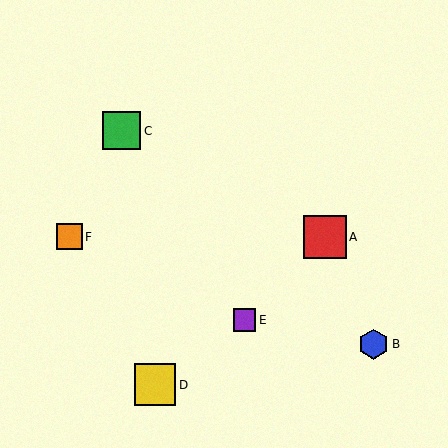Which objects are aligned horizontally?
Objects A, F are aligned horizontally.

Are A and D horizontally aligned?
No, A is at y≈237 and D is at y≈385.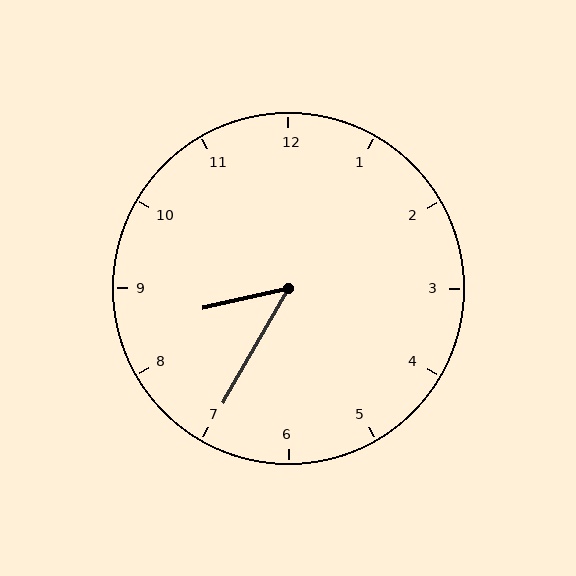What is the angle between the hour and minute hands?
Approximately 48 degrees.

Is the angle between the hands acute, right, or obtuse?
It is acute.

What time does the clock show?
8:35.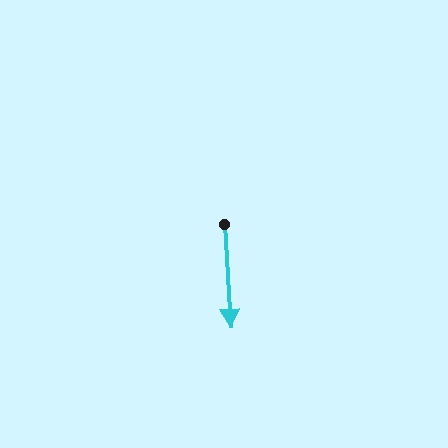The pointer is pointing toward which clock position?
Roughly 6 o'clock.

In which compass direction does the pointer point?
South.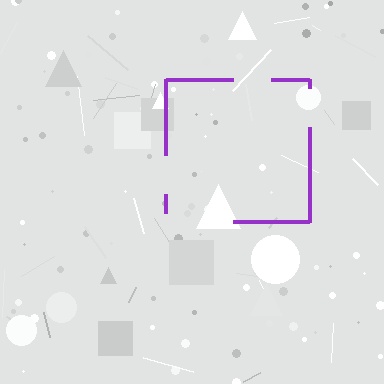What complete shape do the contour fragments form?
The contour fragments form a square.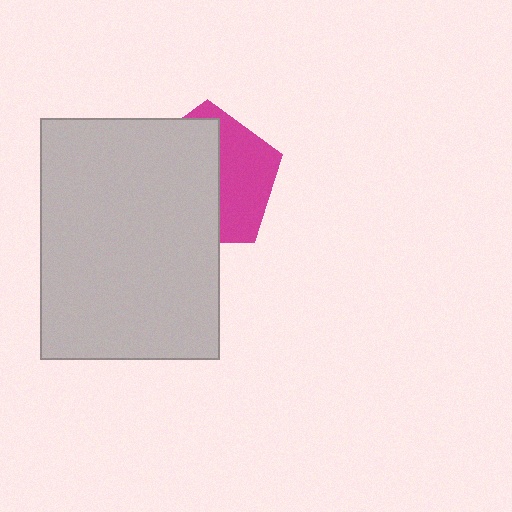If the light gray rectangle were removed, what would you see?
You would see the complete magenta pentagon.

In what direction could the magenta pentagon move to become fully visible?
The magenta pentagon could move right. That would shift it out from behind the light gray rectangle entirely.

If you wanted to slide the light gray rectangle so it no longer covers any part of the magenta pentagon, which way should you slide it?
Slide it left — that is the most direct way to separate the two shapes.